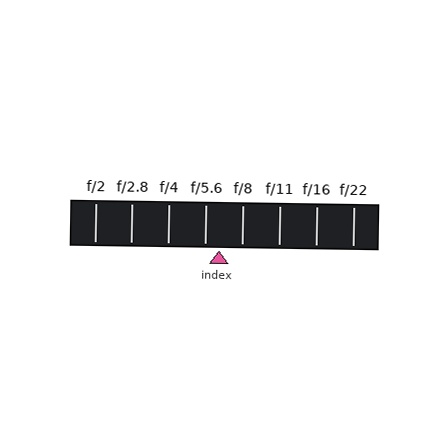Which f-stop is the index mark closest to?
The index mark is closest to f/5.6.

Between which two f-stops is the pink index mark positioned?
The index mark is between f/5.6 and f/8.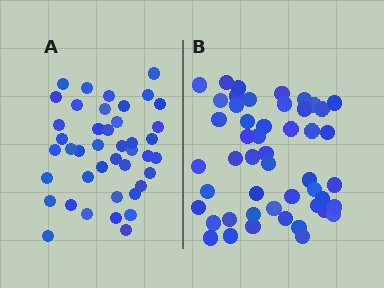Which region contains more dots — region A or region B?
Region B (the right region) has more dots.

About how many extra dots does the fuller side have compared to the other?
Region B has roughly 8 or so more dots than region A.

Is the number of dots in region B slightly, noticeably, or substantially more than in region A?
Region B has only slightly more — the two regions are fairly close. The ratio is roughly 1.2 to 1.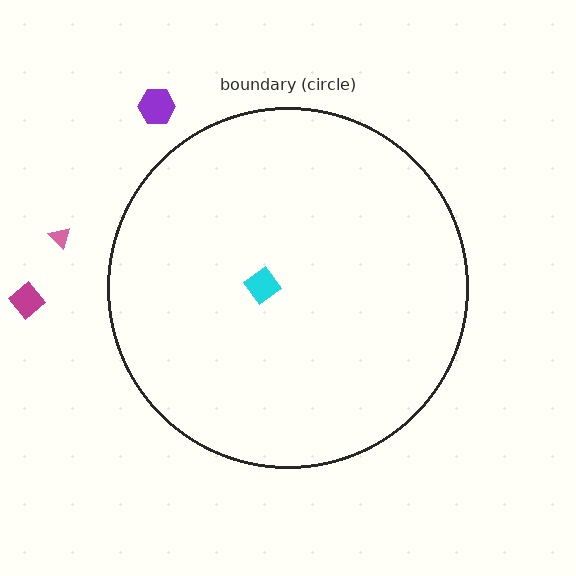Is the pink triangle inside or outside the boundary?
Outside.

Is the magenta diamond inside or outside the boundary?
Outside.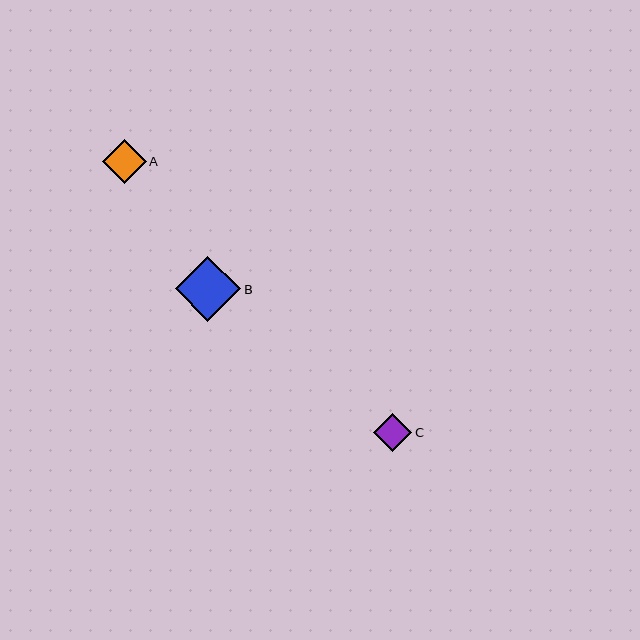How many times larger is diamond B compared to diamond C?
Diamond B is approximately 1.7 times the size of diamond C.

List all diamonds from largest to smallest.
From largest to smallest: B, A, C.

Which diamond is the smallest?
Diamond C is the smallest with a size of approximately 39 pixels.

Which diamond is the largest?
Diamond B is the largest with a size of approximately 66 pixels.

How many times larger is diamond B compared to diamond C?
Diamond B is approximately 1.7 times the size of diamond C.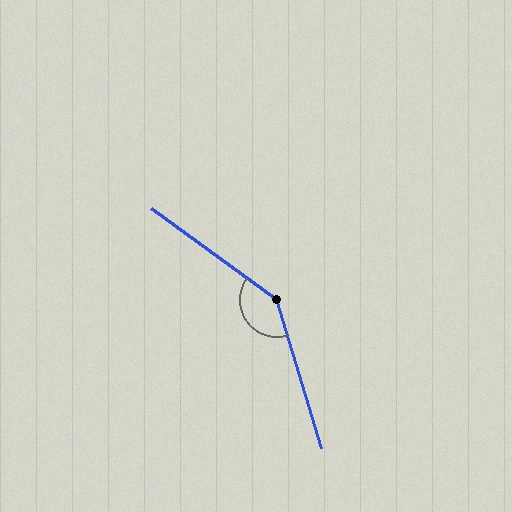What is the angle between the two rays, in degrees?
Approximately 143 degrees.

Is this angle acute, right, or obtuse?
It is obtuse.